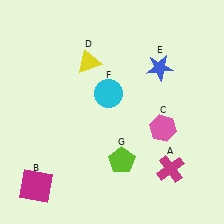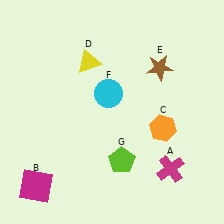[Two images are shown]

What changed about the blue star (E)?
In Image 1, E is blue. In Image 2, it changed to brown.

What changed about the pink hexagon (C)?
In Image 1, C is pink. In Image 2, it changed to orange.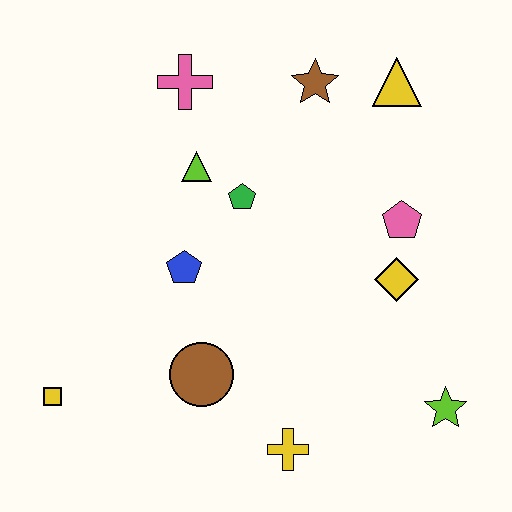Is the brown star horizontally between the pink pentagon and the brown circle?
Yes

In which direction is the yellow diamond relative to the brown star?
The yellow diamond is below the brown star.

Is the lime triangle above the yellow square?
Yes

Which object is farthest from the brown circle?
The yellow triangle is farthest from the brown circle.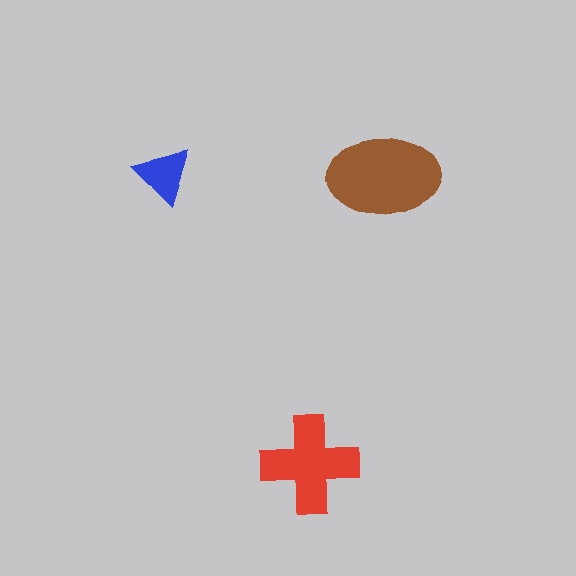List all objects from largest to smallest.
The brown ellipse, the red cross, the blue triangle.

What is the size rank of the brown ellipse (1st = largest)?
1st.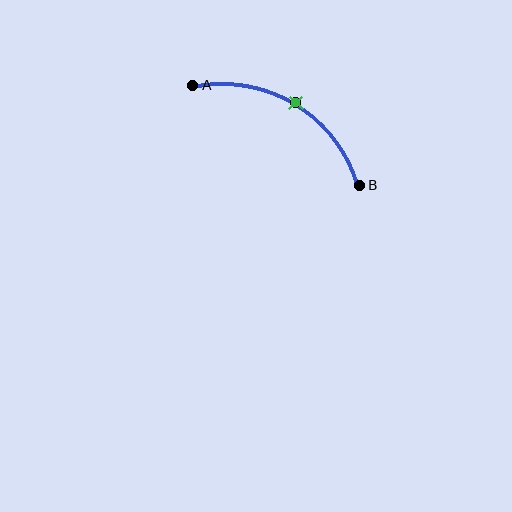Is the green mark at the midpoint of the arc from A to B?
Yes. The green mark lies on the arc at equal arc-length from both A and B — it is the arc midpoint.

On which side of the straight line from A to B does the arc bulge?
The arc bulges above the straight line connecting A and B.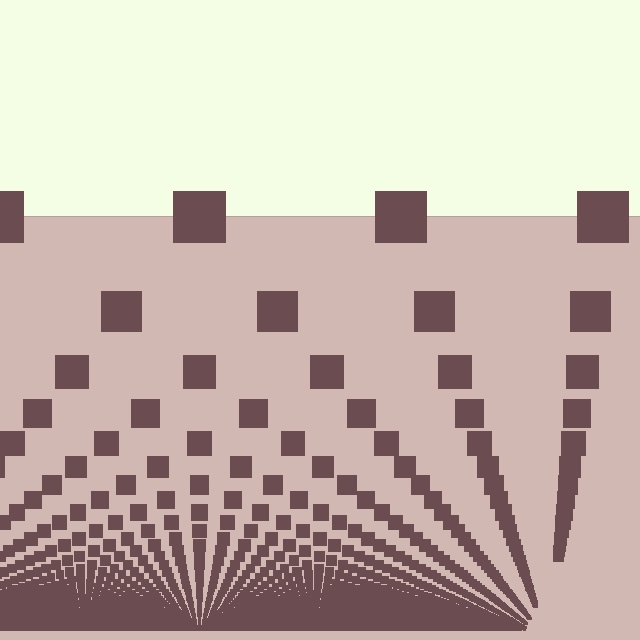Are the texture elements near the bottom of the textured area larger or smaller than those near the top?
Smaller. The gradient is inverted — elements near the bottom are smaller and denser.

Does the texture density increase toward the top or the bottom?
Density increases toward the bottom.